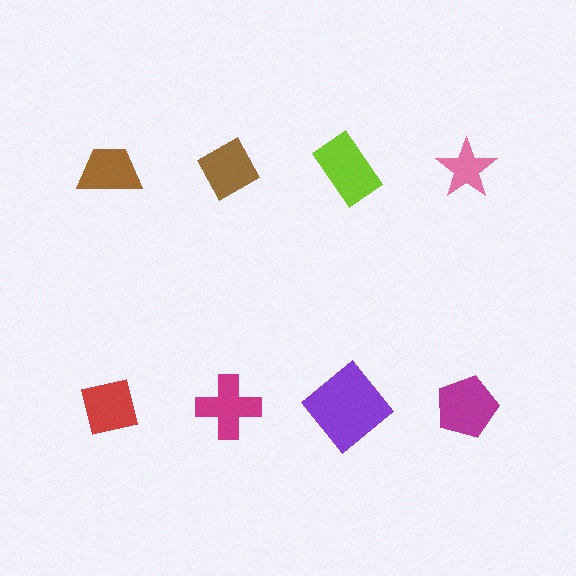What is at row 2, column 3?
A purple diamond.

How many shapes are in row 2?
4 shapes.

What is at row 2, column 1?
A red square.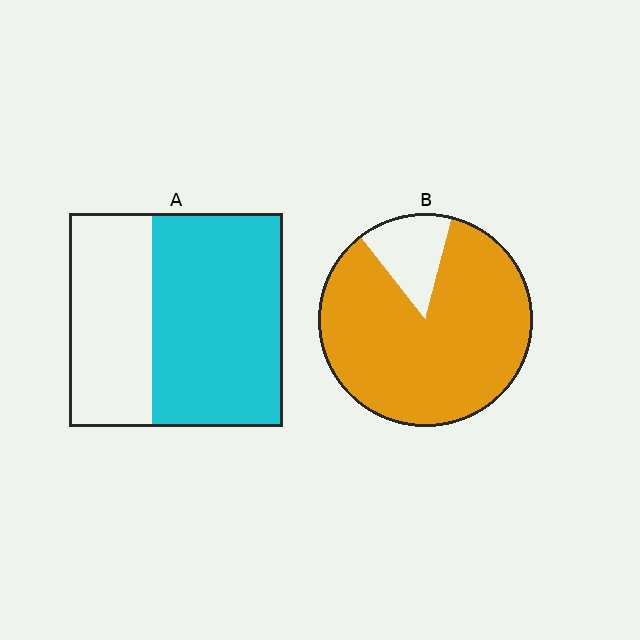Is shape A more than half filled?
Yes.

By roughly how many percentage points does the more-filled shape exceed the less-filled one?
By roughly 25 percentage points (B over A).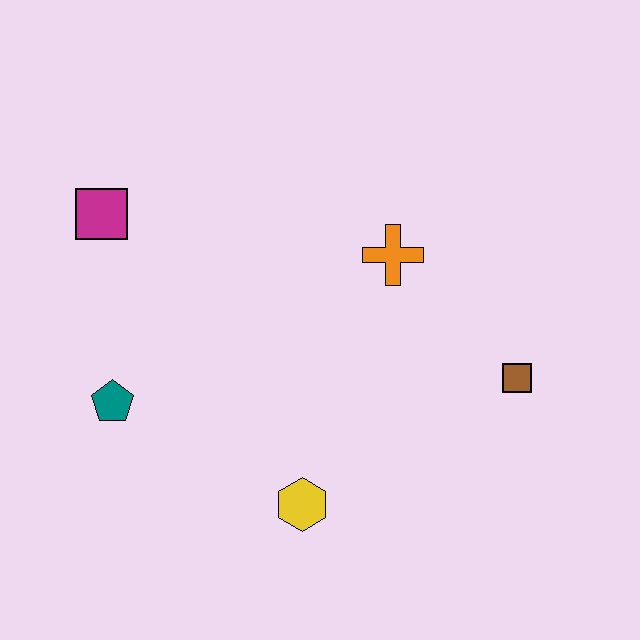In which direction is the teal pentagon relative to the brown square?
The teal pentagon is to the left of the brown square.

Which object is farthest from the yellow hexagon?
The magenta square is farthest from the yellow hexagon.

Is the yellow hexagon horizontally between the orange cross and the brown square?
No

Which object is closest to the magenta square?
The teal pentagon is closest to the magenta square.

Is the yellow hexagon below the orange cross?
Yes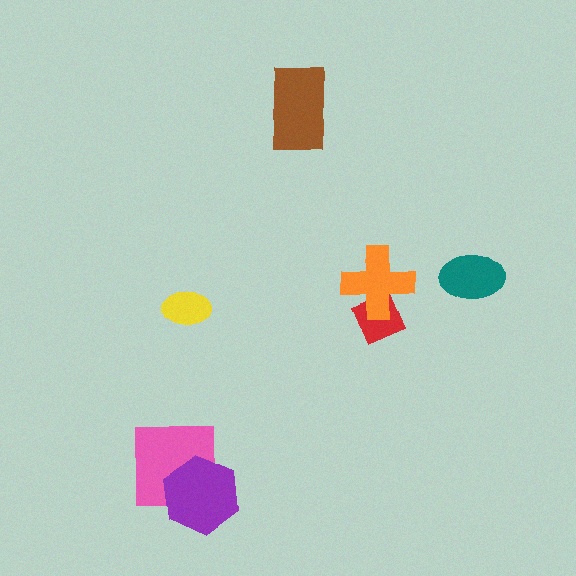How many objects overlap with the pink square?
1 object overlaps with the pink square.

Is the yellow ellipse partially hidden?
No, no other shape covers it.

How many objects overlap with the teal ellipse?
0 objects overlap with the teal ellipse.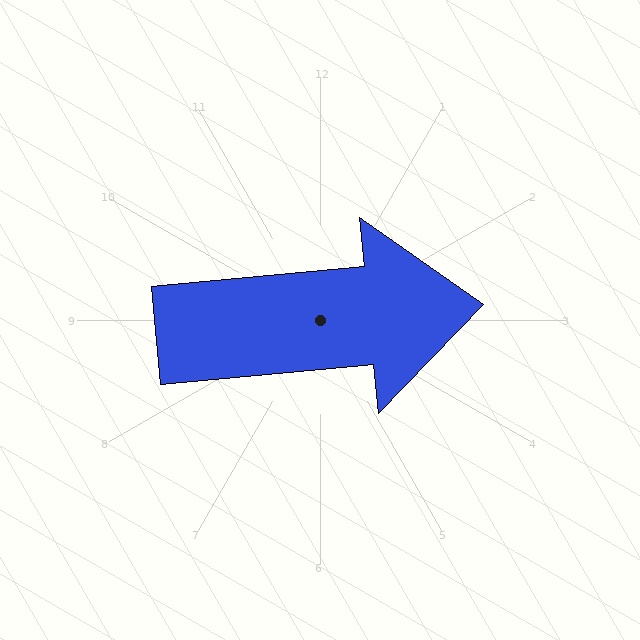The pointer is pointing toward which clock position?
Roughly 3 o'clock.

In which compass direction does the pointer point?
East.